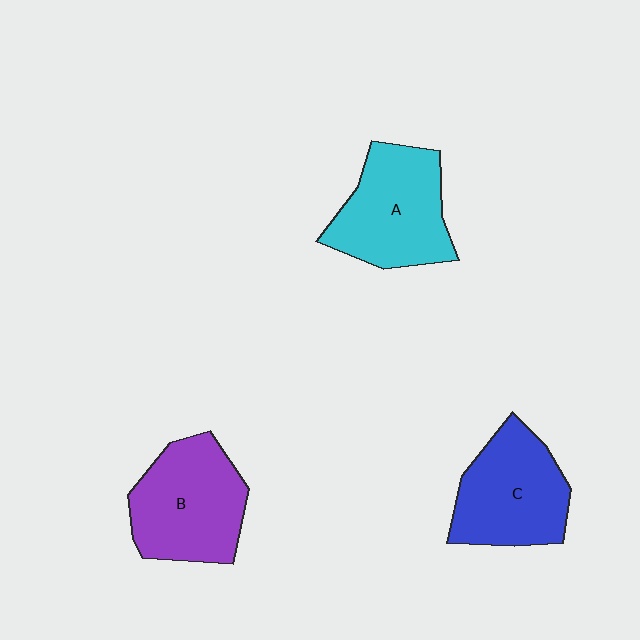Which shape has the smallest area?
Shape C (blue).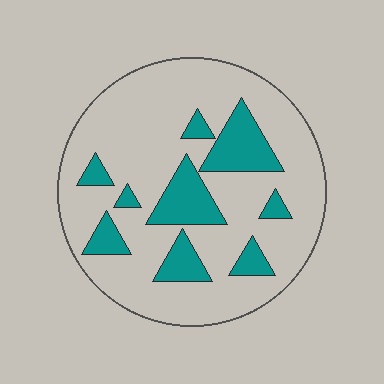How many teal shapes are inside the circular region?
9.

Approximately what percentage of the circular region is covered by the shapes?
Approximately 20%.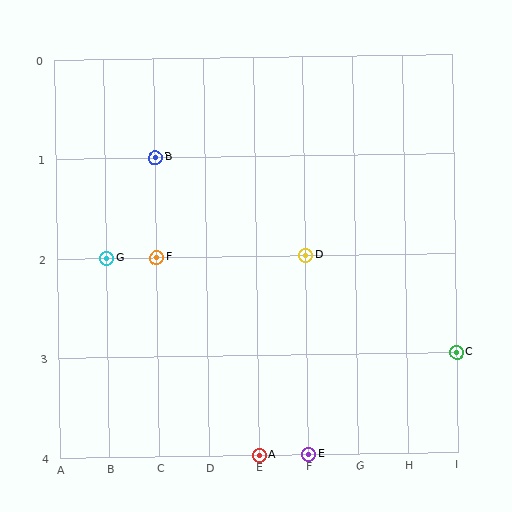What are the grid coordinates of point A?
Point A is at grid coordinates (E, 4).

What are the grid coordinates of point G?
Point G is at grid coordinates (B, 2).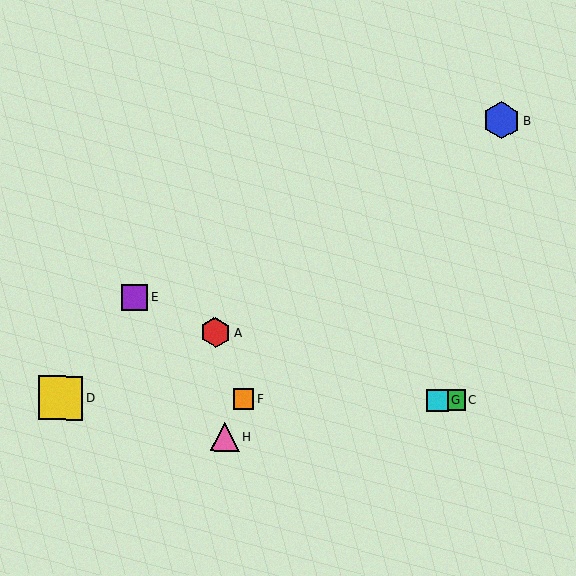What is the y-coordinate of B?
Object B is at y≈120.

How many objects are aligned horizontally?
4 objects (C, D, F, G) are aligned horizontally.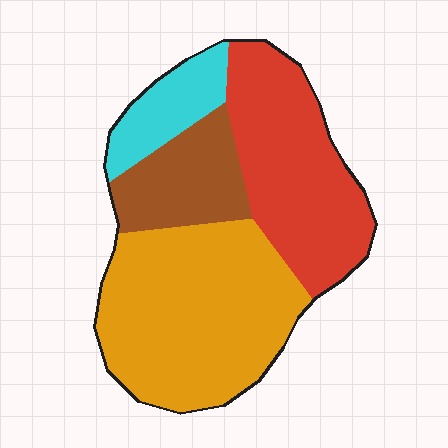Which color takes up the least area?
Cyan, at roughly 10%.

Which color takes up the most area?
Orange, at roughly 45%.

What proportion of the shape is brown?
Brown takes up about one sixth (1/6) of the shape.